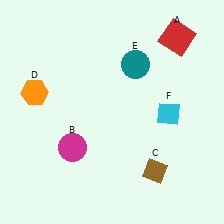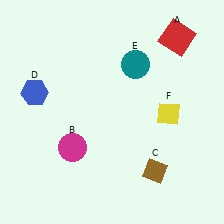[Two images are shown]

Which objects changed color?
D changed from orange to blue. F changed from cyan to yellow.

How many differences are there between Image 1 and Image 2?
There are 2 differences between the two images.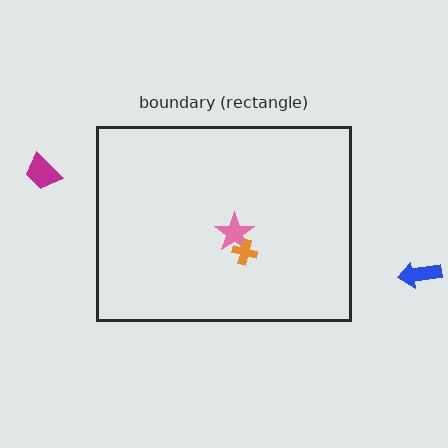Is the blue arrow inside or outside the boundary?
Outside.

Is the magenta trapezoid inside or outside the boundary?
Outside.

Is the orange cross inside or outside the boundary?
Inside.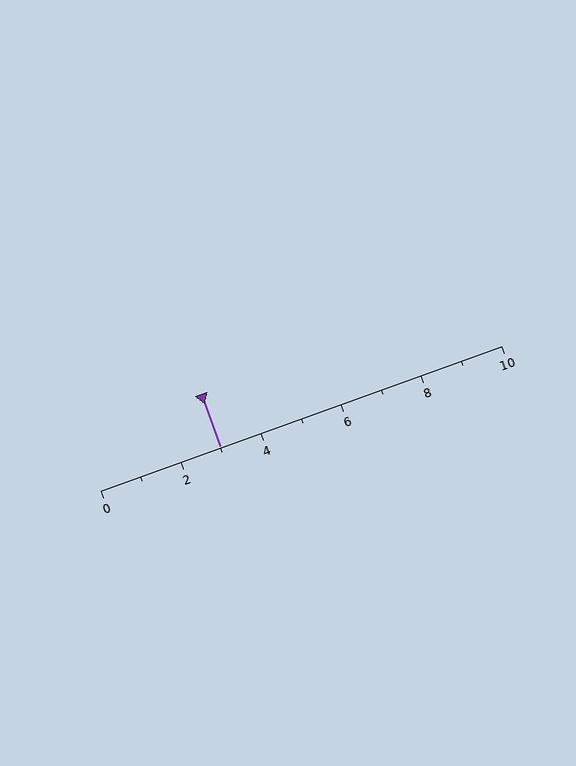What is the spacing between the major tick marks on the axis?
The major ticks are spaced 2 apart.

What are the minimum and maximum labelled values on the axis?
The axis runs from 0 to 10.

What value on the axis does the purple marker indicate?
The marker indicates approximately 3.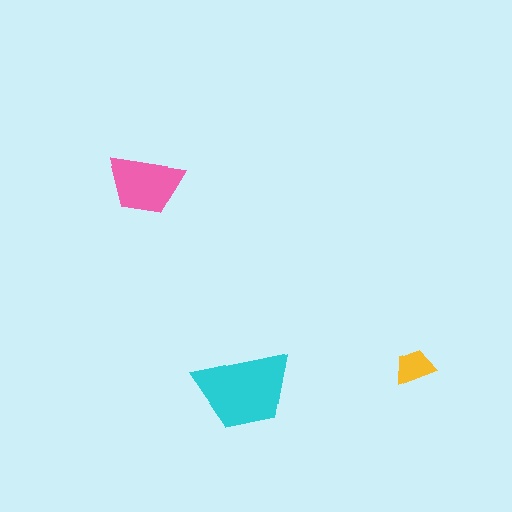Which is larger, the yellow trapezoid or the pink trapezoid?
The pink one.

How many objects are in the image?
There are 3 objects in the image.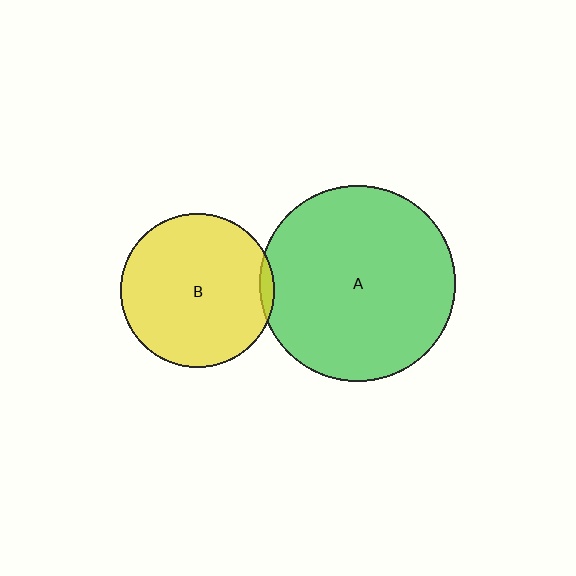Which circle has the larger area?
Circle A (green).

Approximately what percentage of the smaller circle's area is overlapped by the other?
Approximately 5%.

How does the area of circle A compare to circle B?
Approximately 1.6 times.